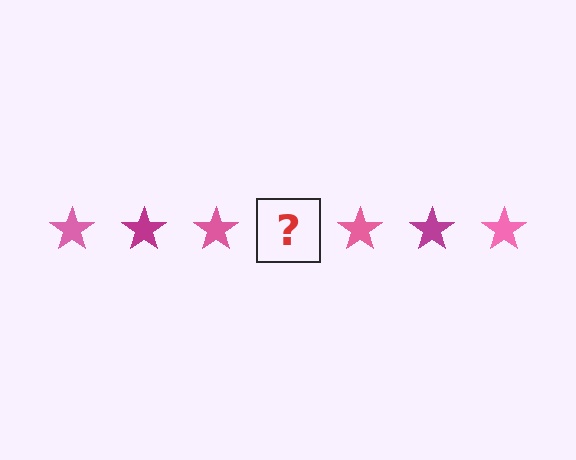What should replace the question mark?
The question mark should be replaced with a magenta star.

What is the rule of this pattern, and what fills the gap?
The rule is that the pattern cycles through pink, magenta stars. The gap should be filled with a magenta star.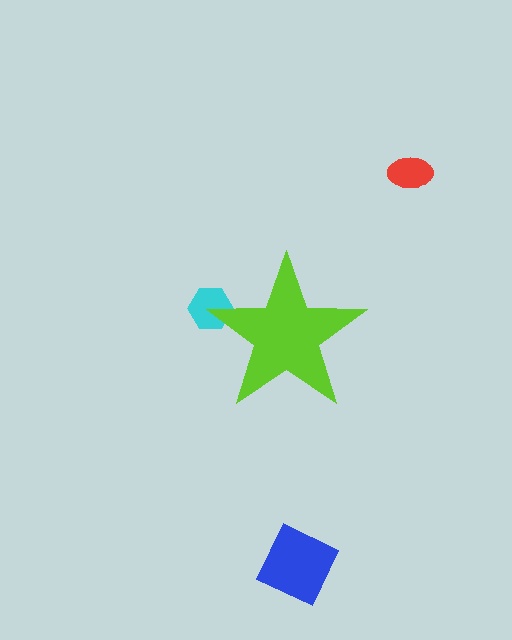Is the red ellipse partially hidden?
No, the red ellipse is fully visible.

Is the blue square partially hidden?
No, the blue square is fully visible.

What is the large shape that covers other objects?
A lime star.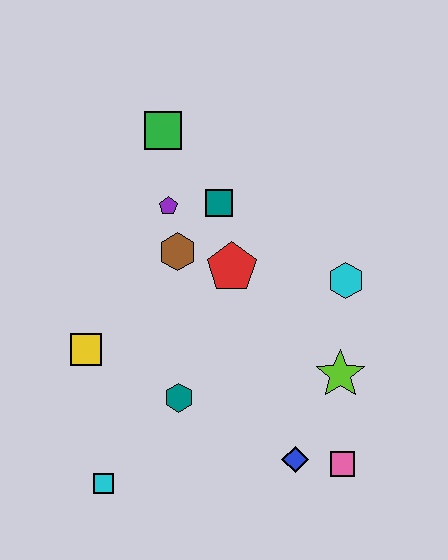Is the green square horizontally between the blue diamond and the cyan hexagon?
No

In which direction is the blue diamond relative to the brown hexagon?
The blue diamond is below the brown hexagon.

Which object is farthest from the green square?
The pink square is farthest from the green square.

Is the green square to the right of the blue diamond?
No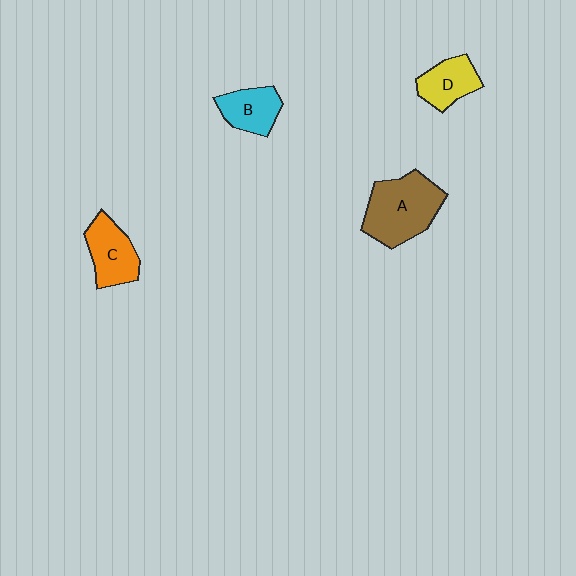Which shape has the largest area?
Shape A (brown).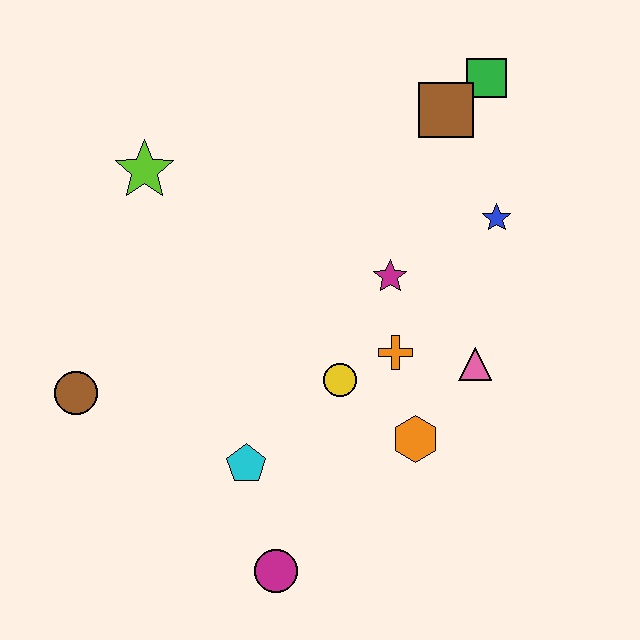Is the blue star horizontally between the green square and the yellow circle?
No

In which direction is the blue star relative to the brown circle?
The blue star is to the right of the brown circle.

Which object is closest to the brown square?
The green square is closest to the brown square.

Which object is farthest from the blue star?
The brown circle is farthest from the blue star.